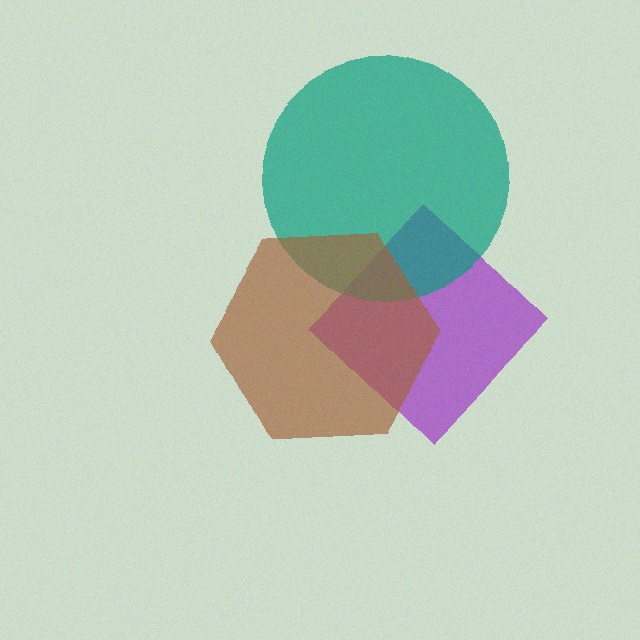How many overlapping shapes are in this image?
There are 3 overlapping shapes in the image.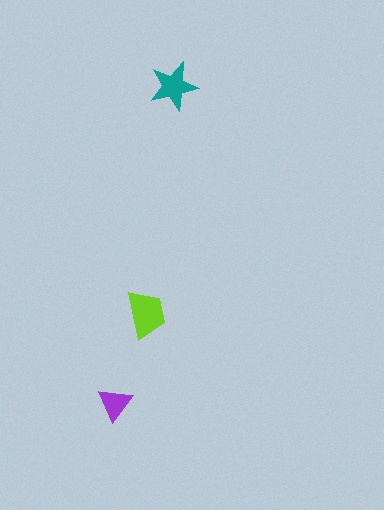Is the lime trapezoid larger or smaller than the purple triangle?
Larger.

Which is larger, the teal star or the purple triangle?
The teal star.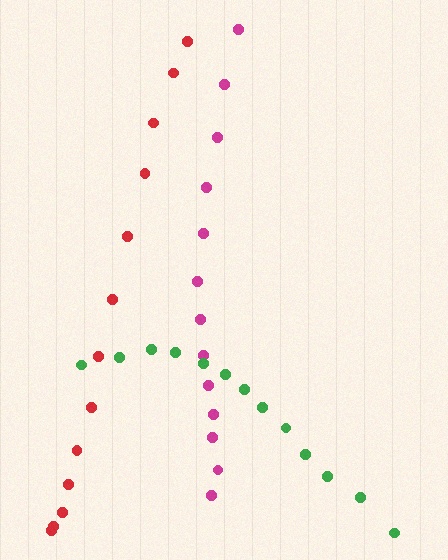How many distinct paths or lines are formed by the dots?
There are 3 distinct paths.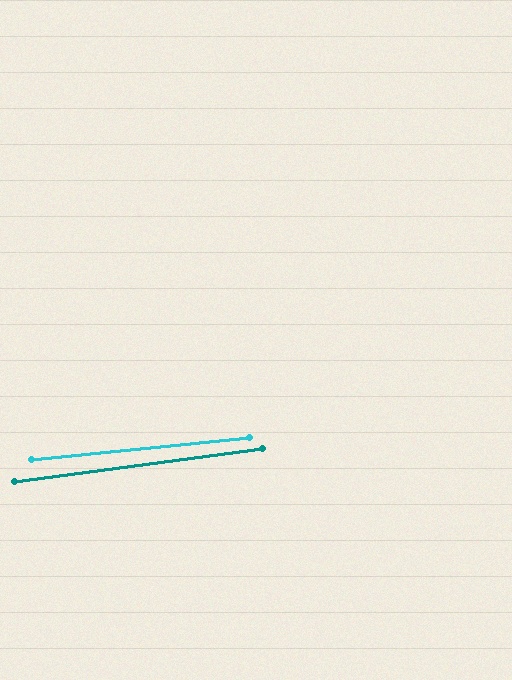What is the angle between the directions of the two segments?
Approximately 2 degrees.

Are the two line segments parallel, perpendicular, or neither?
Parallel — their directions differ by only 1.8°.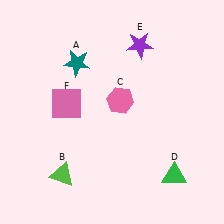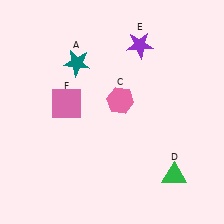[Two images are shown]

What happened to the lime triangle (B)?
The lime triangle (B) was removed in Image 2. It was in the bottom-left area of Image 1.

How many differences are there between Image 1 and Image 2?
There is 1 difference between the two images.